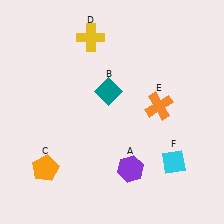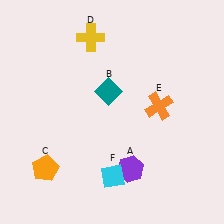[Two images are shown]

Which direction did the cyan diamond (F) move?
The cyan diamond (F) moved left.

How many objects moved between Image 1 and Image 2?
1 object moved between the two images.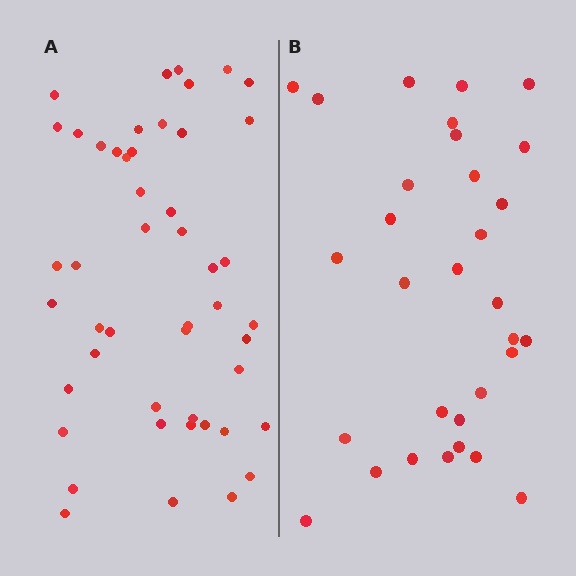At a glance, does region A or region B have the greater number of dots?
Region A (the left region) has more dots.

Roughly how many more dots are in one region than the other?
Region A has approximately 15 more dots than region B.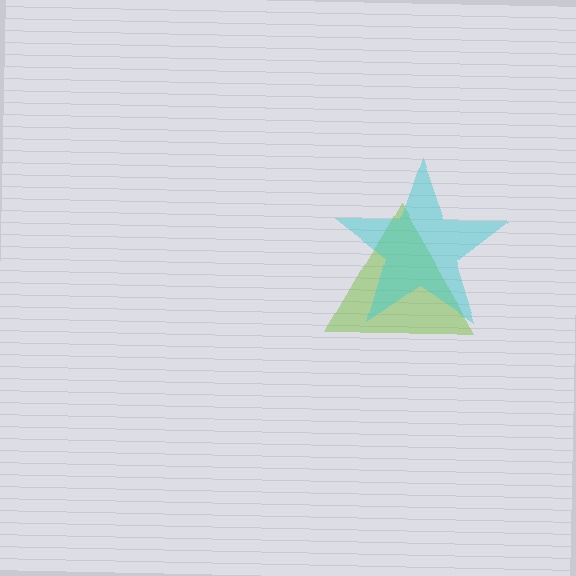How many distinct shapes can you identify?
There are 2 distinct shapes: a lime triangle, a cyan star.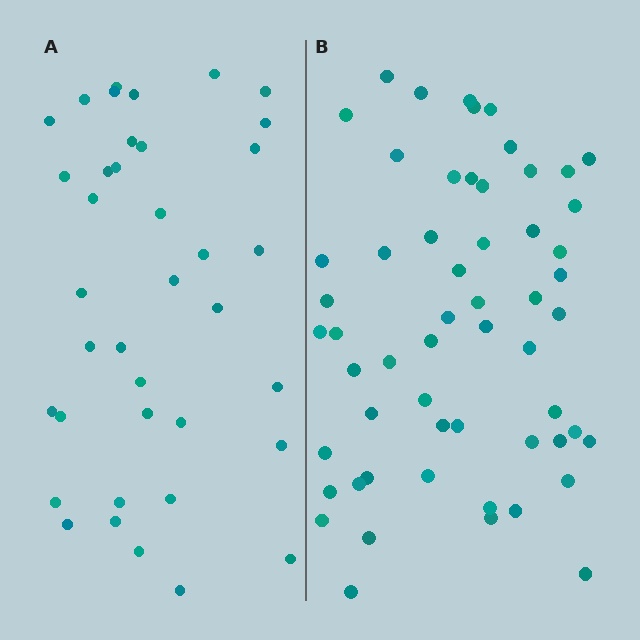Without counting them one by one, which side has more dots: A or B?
Region B (the right region) has more dots.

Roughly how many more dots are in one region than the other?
Region B has approximately 20 more dots than region A.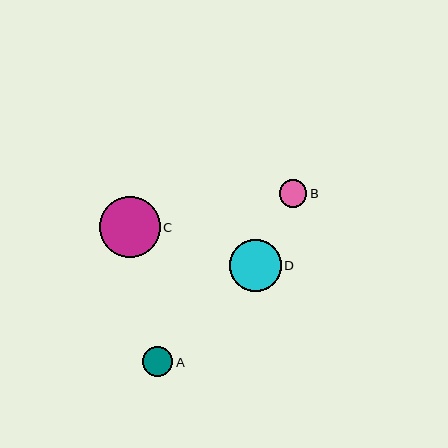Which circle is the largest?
Circle C is the largest with a size of approximately 61 pixels.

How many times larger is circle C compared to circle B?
Circle C is approximately 2.2 times the size of circle B.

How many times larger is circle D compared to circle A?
Circle D is approximately 1.7 times the size of circle A.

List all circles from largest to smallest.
From largest to smallest: C, D, A, B.